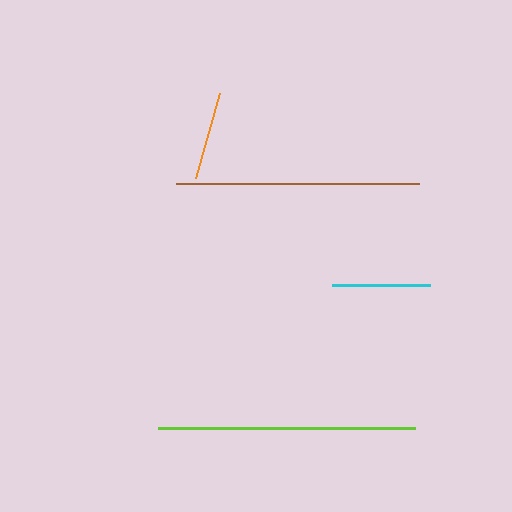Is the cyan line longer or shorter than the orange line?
The cyan line is longer than the orange line.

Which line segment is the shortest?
The orange line is the shortest at approximately 88 pixels.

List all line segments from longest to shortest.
From longest to shortest: lime, brown, cyan, orange.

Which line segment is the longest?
The lime line is the longest at approximately 258 pixels.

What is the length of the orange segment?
The orange segment is approximately 88 pixels long.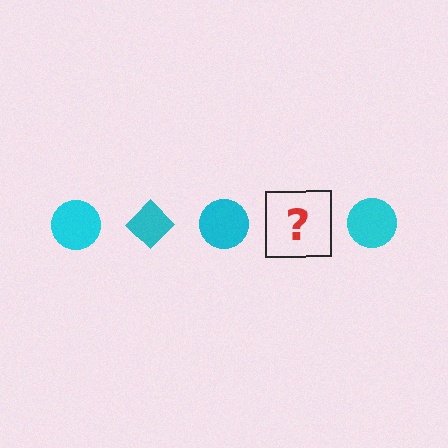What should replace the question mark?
The question mark should be replaced with a cyan diamond.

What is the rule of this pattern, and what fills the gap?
The rule is that the pattern cycles through circle, diamond shapes in cyan. The gap should be filled with a cyan diamond.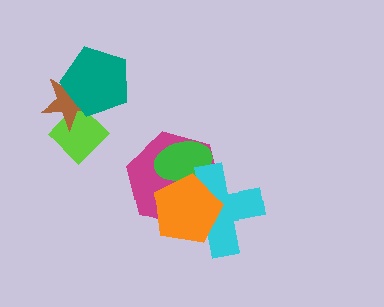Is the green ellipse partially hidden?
Yes, it is partially covered by another shape.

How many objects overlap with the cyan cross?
3 objects overlap with the cyan cross.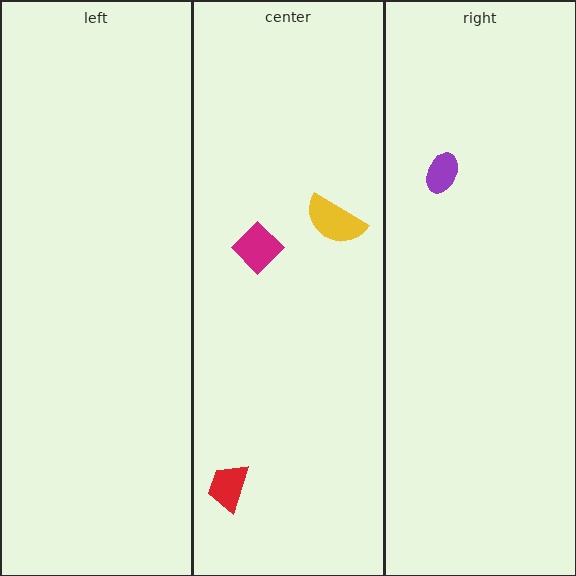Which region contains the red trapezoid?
The center region.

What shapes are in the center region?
The red trapezoid, the magenta diamond, the yellow semicircle.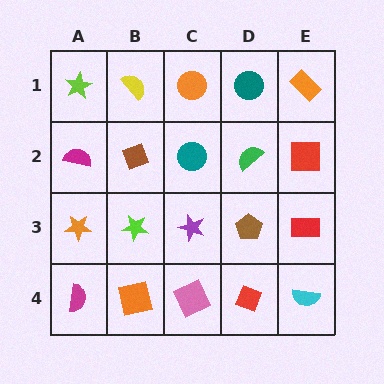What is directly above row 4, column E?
A red rectangle.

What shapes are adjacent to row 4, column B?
A lime star (row 3, column B), a magenta semicircle (row 4, column A), a pink square (row 4, column C).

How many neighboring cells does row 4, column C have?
3.